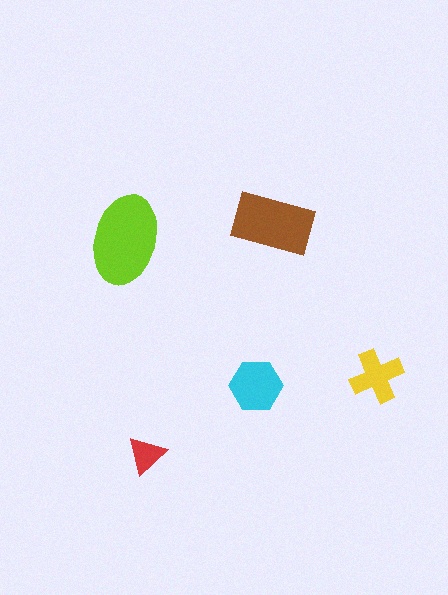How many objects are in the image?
There are 5 objects in the image.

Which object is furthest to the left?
The lime ellipse is leftmost.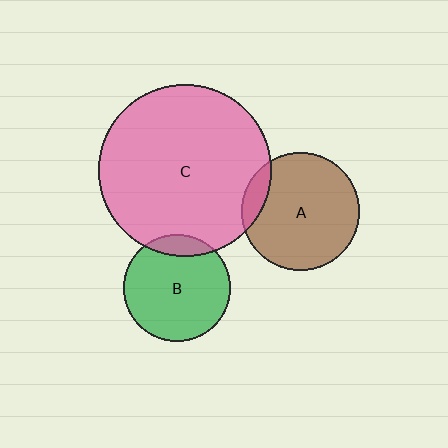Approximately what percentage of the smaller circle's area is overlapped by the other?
Approximately 10%.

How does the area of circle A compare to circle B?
Approximately 1.2 times.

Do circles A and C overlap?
Yes.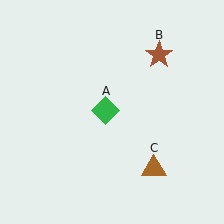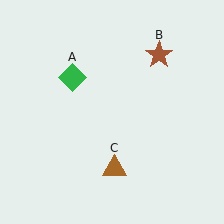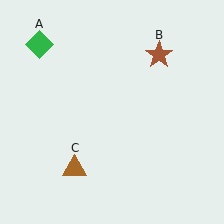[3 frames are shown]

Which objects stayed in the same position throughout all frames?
Brown star (object B) remained stationary.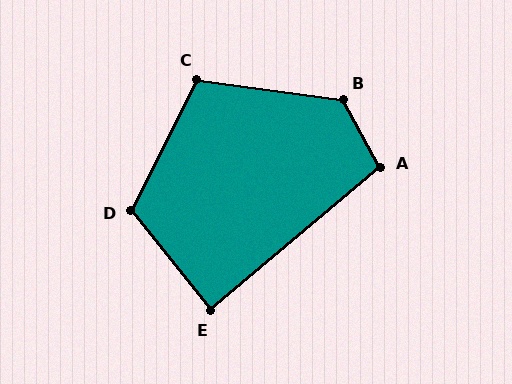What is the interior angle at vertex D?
Approximately 115 degrees (obtuse).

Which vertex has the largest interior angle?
B, at approximately 126 degrees.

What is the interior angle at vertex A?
Approximately 101 degrees (obtuse).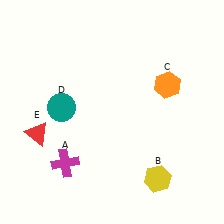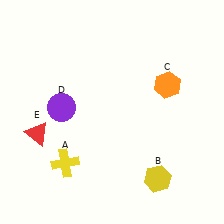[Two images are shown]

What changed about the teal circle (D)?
In Image 1, D is teal. In Image 2, it changed to purple.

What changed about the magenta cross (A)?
In Image 1, A is magenta. In Image 2, it changed to yellow.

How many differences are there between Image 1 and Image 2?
There are 2 differences between the two images.